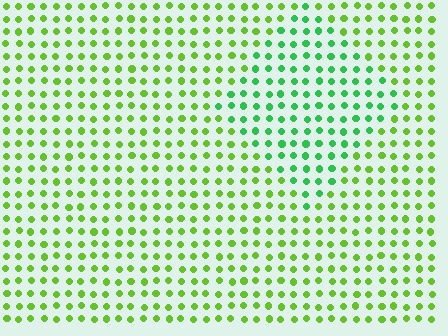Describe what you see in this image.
The image is filled with small lime elements in a uniform arrangement. A diamond-shaped region is visible where the elements are tinted to a slightly different hue, forming a subtle color boundary.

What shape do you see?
I see a diamond.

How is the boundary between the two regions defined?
The boundary is defined purely by a slight shift in hue (about 36 degrees). Spacing, size, and orientation are identical on both sides.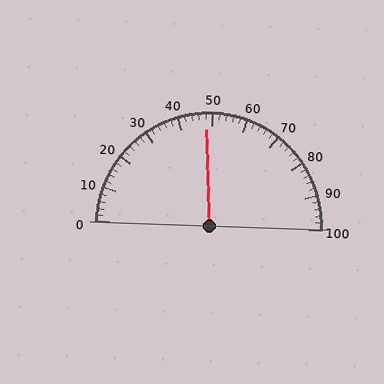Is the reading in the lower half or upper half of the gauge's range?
The reading is in the lower half of the range (0 to 100).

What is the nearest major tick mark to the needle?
The nearest major tick mark is 50.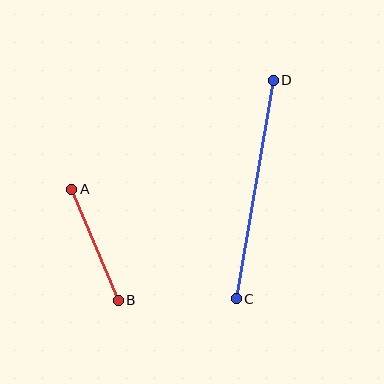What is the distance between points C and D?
The distance is approximately 222 pixels.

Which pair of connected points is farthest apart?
Points C and D are farthest apart.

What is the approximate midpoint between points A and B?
The midpoint is at approximately (95, 245) pixels.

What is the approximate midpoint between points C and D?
The midpoint is at approximately (255, 190) pixels.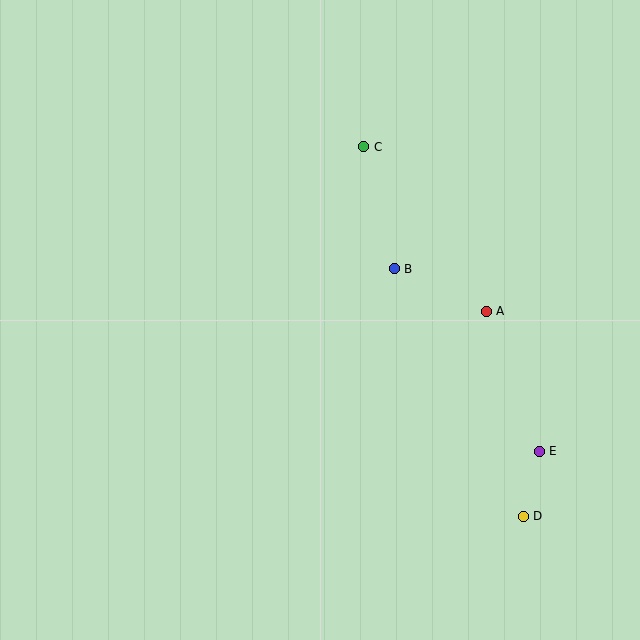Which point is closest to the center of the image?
Point B at (394, 269) is closest to the center.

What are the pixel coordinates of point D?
Point D is at (523, 516).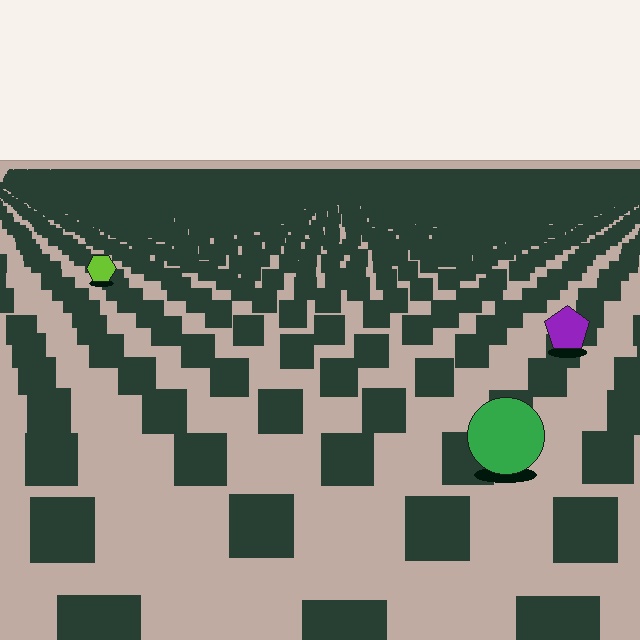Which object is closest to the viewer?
The green circle is closest. The texture marks near it are larger and more spread out.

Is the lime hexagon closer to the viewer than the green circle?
No. The green circle is closer — you can tell from the texture gradient: the ground texture is coarser near it.